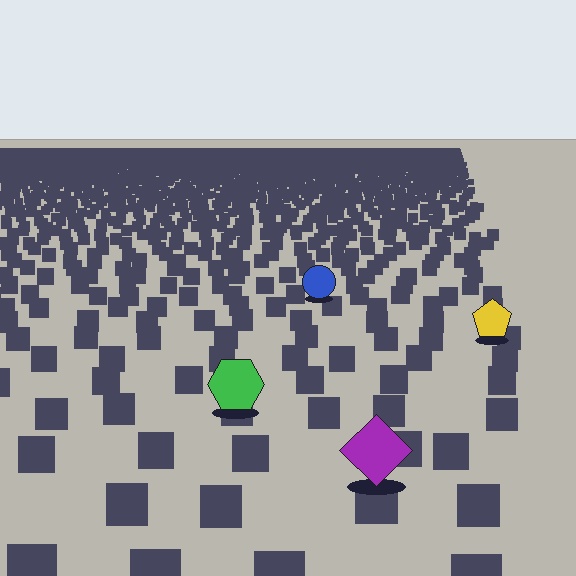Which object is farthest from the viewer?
The blue circle is farthest from the viewer. It appears smaller and the ground texture around it is denser.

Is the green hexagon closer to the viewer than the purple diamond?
No. The purple diamond is closer — you can tell from the texture gradient: the ground texture is coarser near it.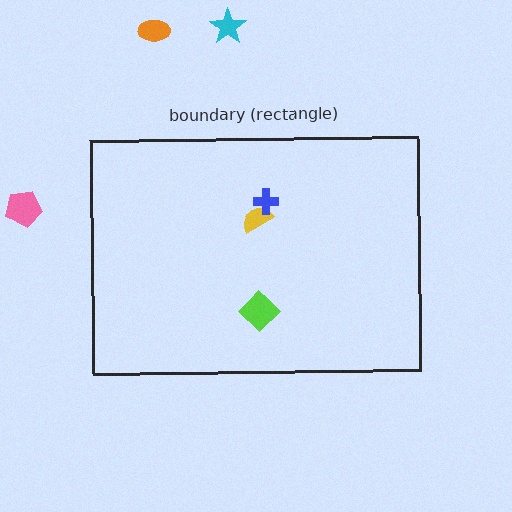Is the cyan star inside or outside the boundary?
Outside.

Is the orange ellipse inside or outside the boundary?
Outside.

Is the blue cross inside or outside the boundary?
Inside.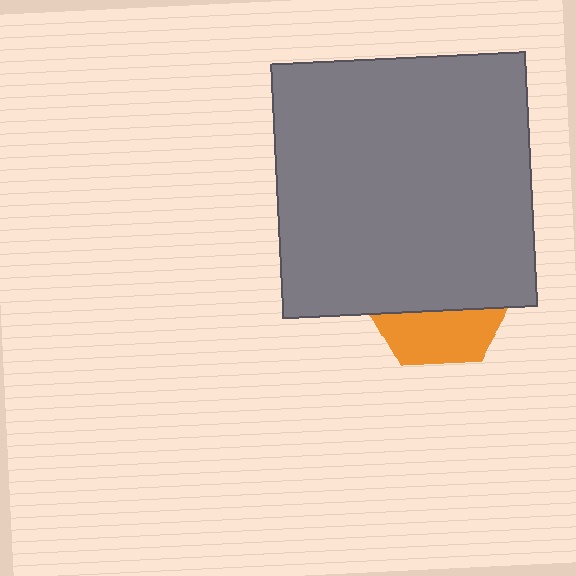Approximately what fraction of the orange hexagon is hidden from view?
Roughly 66% of the orange hexagon is hidden behind the gray square.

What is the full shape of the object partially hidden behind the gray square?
The partially hidden object is an orange hexagon.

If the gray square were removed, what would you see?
You would see the complete orange hexagon.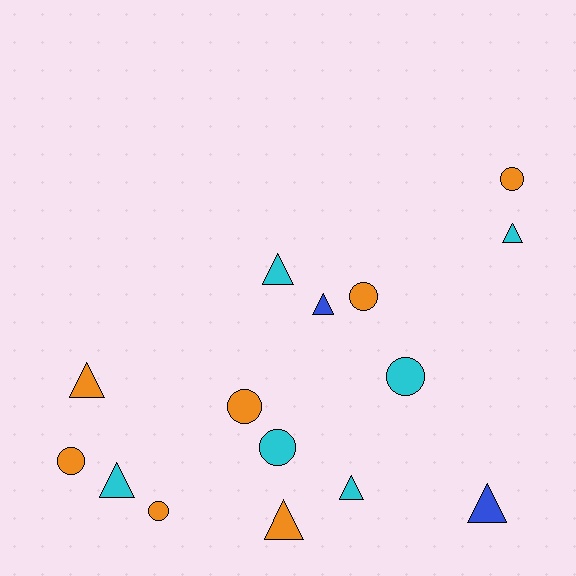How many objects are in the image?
There are 15 objects.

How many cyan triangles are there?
There are 4 cyan triangles.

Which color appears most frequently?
Orange, with 7 objects.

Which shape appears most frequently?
Triangle, with 8 objects.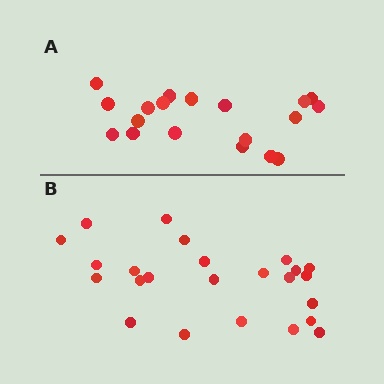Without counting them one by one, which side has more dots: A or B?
Region B (the bottom region) has more dots.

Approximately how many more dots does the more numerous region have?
Region B has about 5 more dots than region A.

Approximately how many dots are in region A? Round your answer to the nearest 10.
About 20 dots. (The exact count is 19, which rounds to 20.)